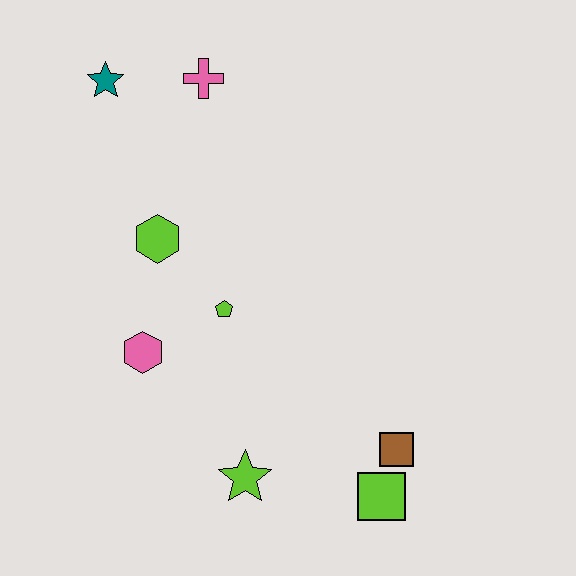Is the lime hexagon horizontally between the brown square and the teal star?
Yes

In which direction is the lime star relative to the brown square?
The lime star is to the left of the brown square.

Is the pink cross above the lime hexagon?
Yes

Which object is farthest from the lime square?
The teal star is farthest from the lime square.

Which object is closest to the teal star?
The pink cross is closest to the teal star.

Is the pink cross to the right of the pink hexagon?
Yes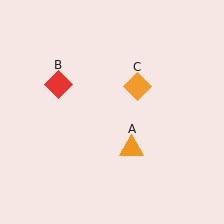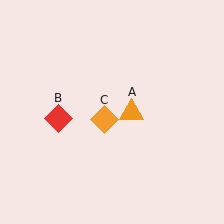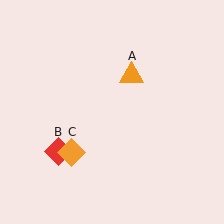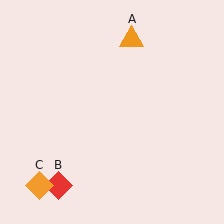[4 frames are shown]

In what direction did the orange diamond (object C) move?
The orange diamond (object C) moved down and to the left.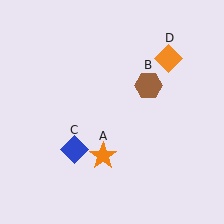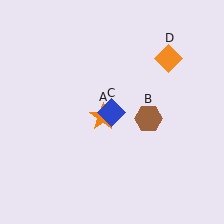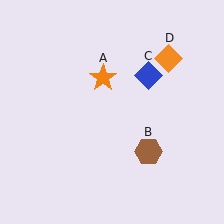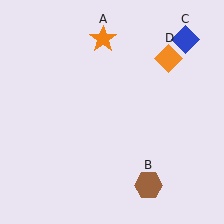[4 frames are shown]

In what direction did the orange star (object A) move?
The orange star (object A) moved up.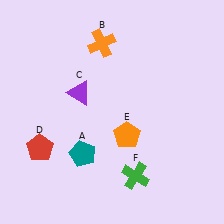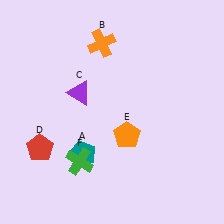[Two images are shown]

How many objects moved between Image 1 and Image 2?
1 object moved between the two images.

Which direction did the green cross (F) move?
The green cross (F) moved left.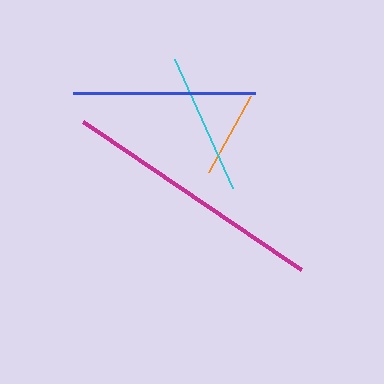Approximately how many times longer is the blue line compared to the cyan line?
The blue line is approximately 1.3 times the length of the cyan line.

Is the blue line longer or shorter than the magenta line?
The magenta line is longer than the blue line.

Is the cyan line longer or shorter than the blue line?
The blue line is longer than the cyan line.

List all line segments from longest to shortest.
From longest to shortest: magenta, blue, cyan, orange.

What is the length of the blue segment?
The blue segment is approximately 182 pixels long.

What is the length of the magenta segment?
The magenta segment is approximately 263 pixels long.